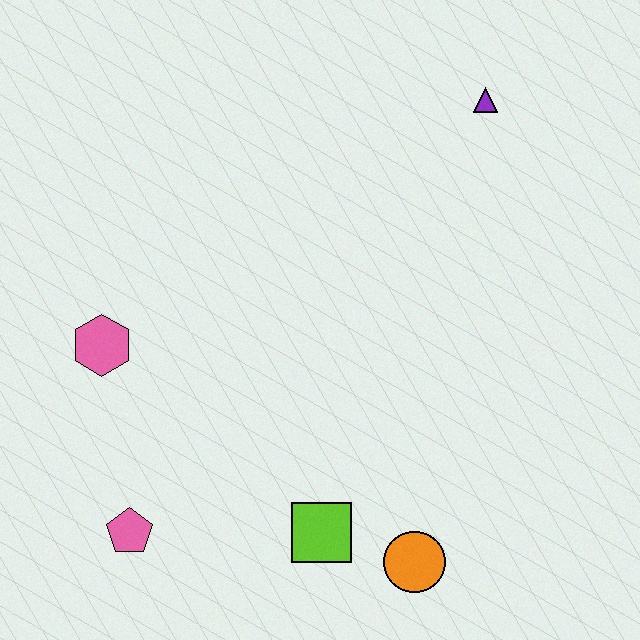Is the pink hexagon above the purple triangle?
No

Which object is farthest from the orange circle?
The purple triangle is farthest from the orange circle.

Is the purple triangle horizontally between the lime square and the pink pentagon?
No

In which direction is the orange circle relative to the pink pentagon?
The orange circle is to the right of the pink pentagon.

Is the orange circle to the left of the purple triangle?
Yes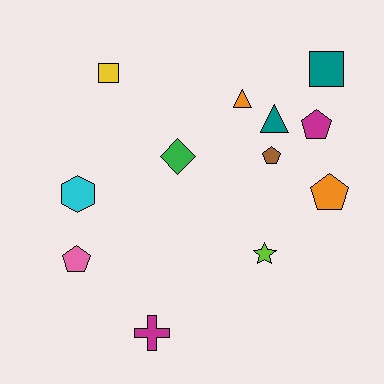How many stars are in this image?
There is 1 star.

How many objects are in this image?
There are 12 objects.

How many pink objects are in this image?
There is 1 pink object.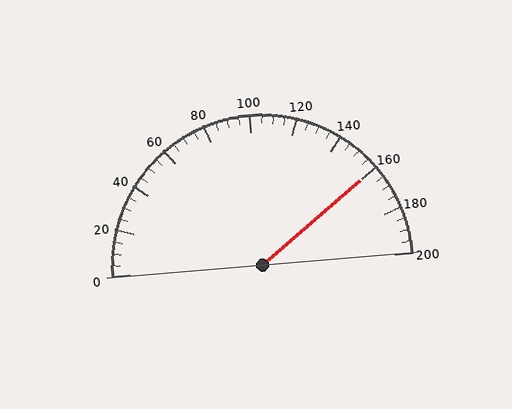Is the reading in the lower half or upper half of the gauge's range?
The reading is in the upper half of the range (0 to 200).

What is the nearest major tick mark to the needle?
The nearest major tick mark is 160.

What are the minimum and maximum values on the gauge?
The gauge ranges from 0 to 200.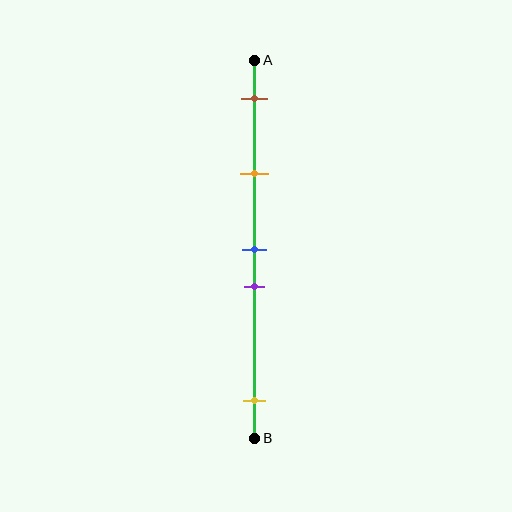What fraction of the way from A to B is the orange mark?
The orange mark is approximately 30% (0.3) of the way from A to B.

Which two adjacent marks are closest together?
The blue and purple marks are the closest adjacent pair.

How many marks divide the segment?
There are 5 marks dividing the segment.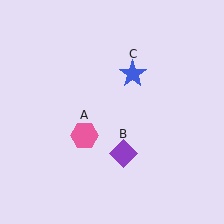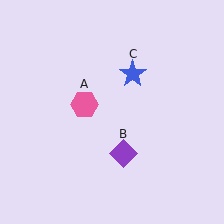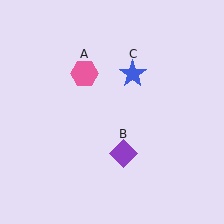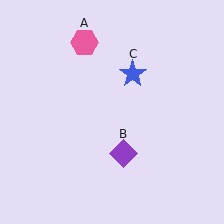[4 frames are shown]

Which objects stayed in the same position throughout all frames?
Purple diamond (object B) and blue star (object C) remained stationary.